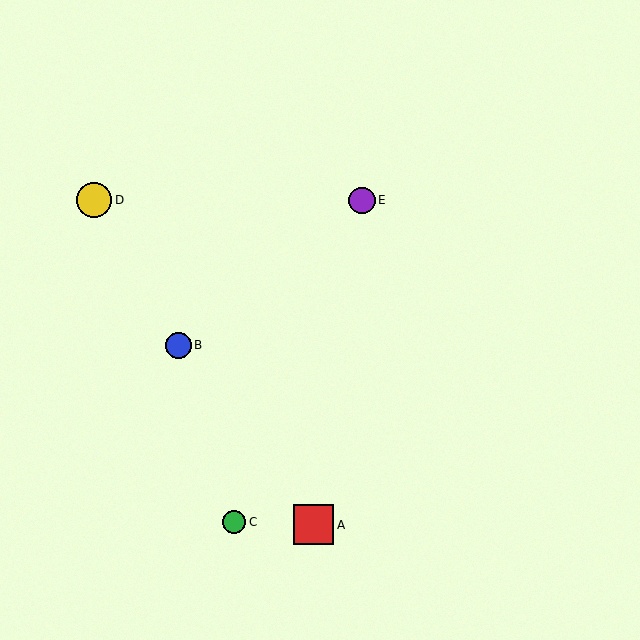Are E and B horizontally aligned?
No, E is at y≈200 and B is at y≈345.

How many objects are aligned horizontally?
2 objects (D, E) are aligned horizontally.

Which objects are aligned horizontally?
Objects D, E are aligned horizontally.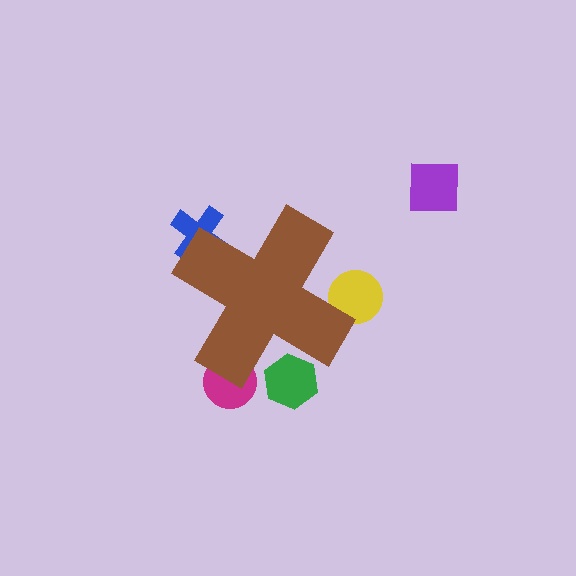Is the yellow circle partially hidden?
Yes, the yellow circle is partially hidden behind the brown cross.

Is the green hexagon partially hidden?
Yes, the green hexagon is partially hidden behind the brown cross.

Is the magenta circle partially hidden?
Yes, the magenta circle is partially hidden behind the brown cross.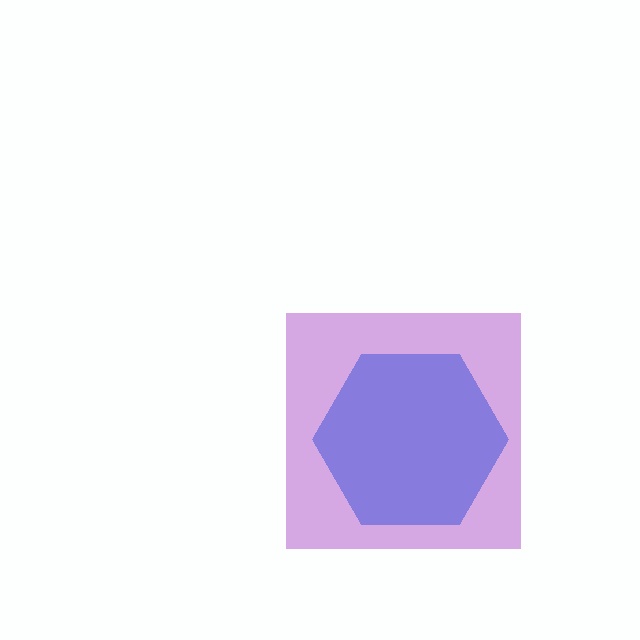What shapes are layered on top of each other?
The layered shapes are: a purple square, a blue hexagon.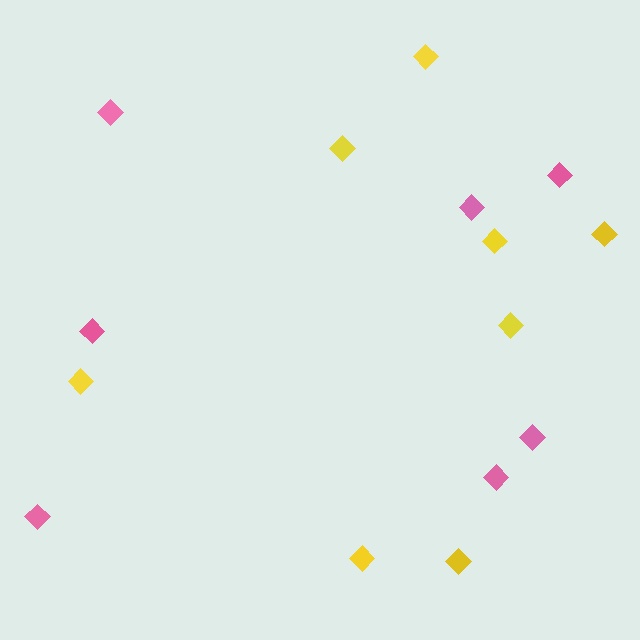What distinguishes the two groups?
There are 2 groups: one group of yellow diamonds (8) and one group of pink diamonds (7).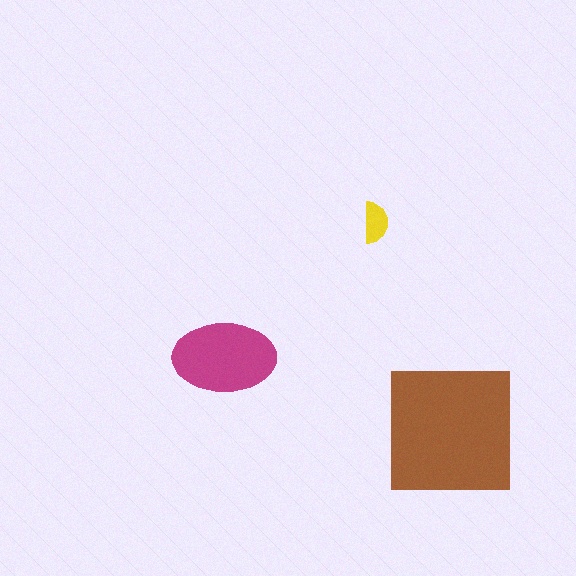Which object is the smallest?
The yellow semicircle.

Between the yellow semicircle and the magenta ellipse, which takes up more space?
The magenta ellipse.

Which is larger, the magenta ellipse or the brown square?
The brown square.